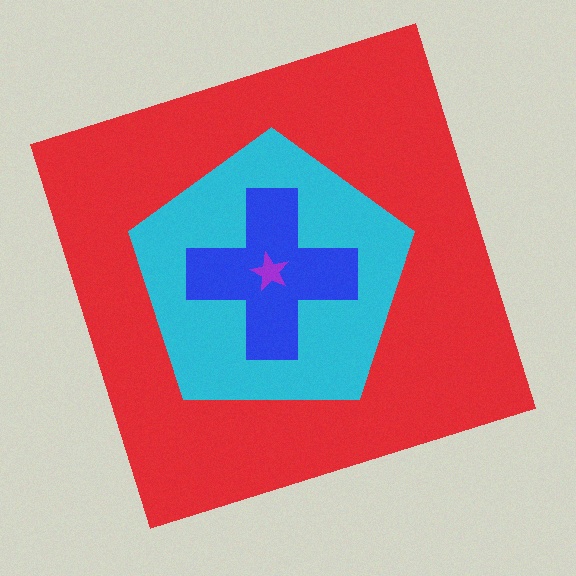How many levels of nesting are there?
4.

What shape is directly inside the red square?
The cyan pentagon.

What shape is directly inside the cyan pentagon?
The blue cross.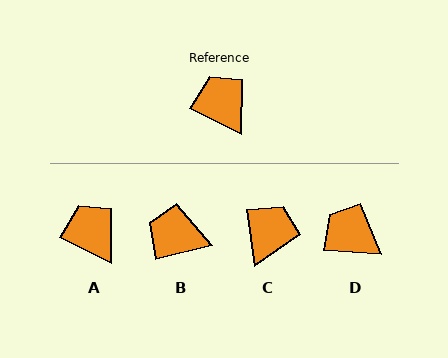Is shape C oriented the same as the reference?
No, it is off by about 55 degrees.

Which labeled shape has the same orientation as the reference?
A.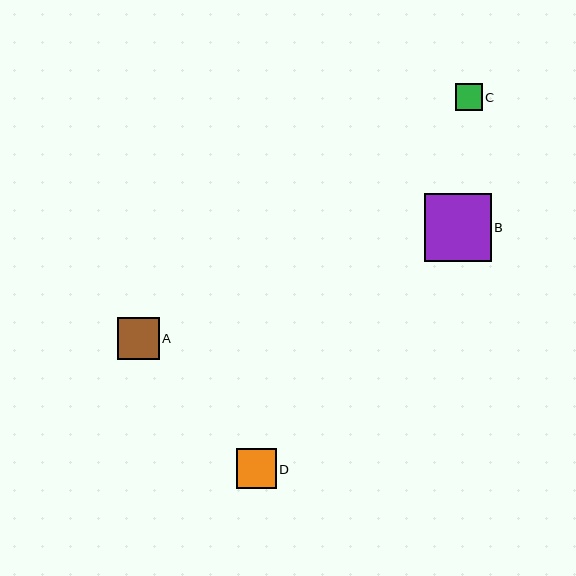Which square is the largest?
Square B is the largest with a size of approximately 67 pixels.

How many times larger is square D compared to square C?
Square D is approximately 1.5 times the size of square C.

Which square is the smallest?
Square C is the smallest with a size of approximately 27 pixels.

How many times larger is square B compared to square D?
Square B is approximately 1.7 times the size of square D.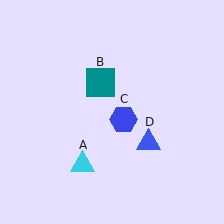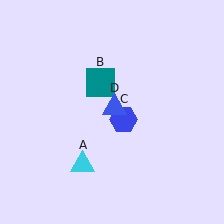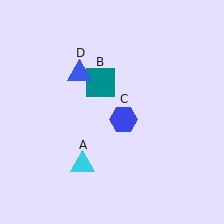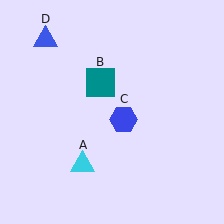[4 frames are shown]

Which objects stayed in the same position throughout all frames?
Cyan triangle (object A) and teal square (object B) and blue hexagon (object C) remained stationary.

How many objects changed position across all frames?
1 object changed position: blue triangle (object D).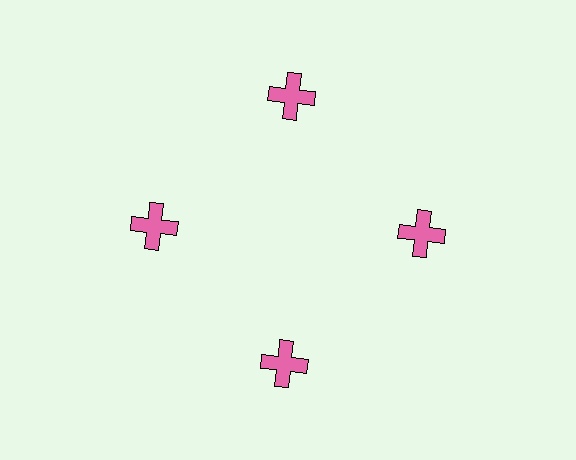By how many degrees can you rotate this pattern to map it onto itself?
The pattern maps onto itself every 90 degrees of rotation.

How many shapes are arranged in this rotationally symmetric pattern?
There are 4 shapes, arranged in 4 groups of 1.